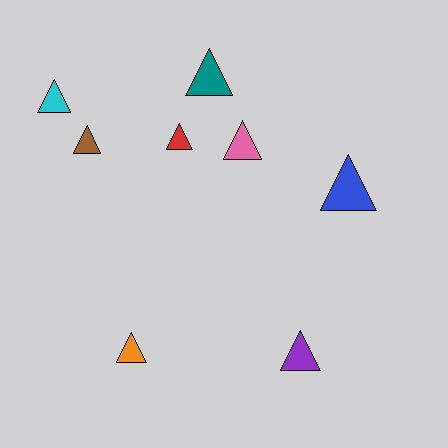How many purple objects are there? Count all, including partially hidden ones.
There is 1 purple object.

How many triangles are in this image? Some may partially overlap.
There are 8 triangles.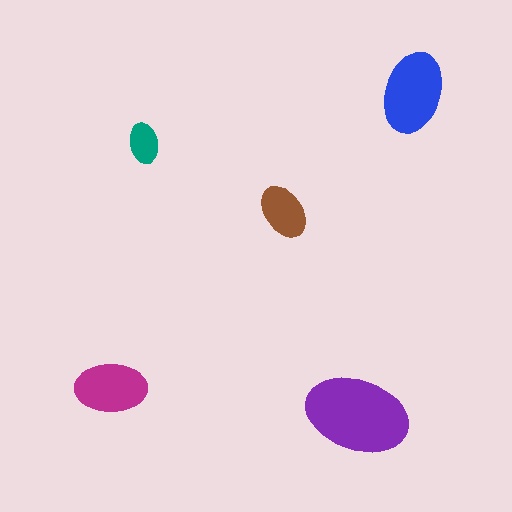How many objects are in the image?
There are 5 objects in the image.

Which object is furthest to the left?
The magenta ellipse is leftmost.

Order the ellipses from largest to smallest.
the purple one, the blue one, the magenta one, the brown one, the teal one.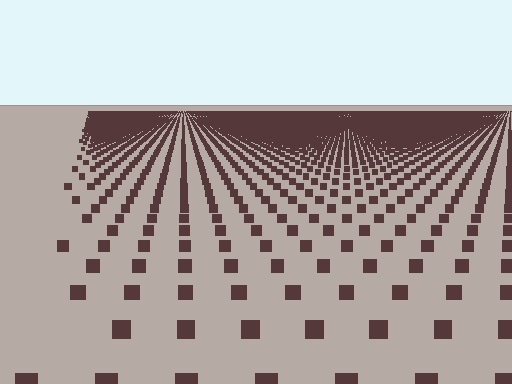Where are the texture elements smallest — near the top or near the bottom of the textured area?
Near the top.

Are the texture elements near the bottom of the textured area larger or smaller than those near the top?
Larger. Near the bottom, elements are closer to the viewer and appear at a bigger on-screen size.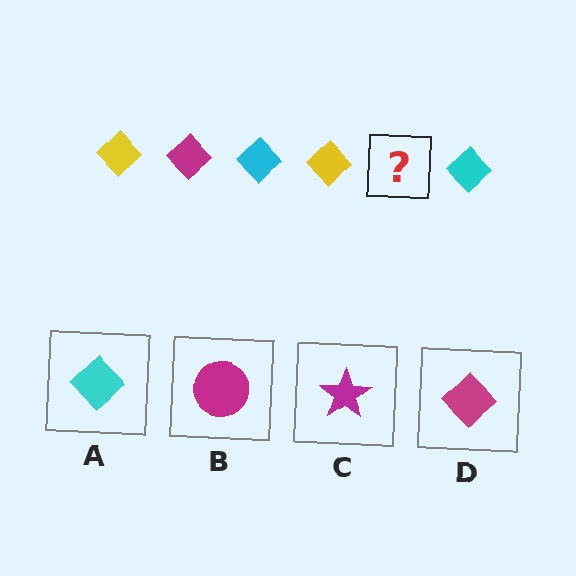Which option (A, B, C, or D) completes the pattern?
D.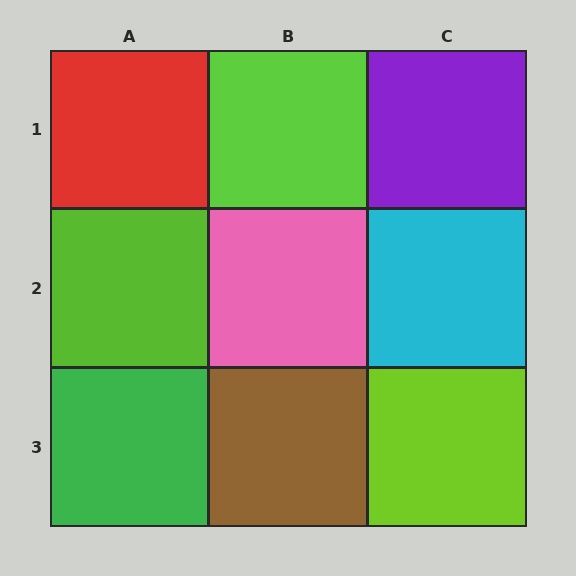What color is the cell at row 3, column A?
Green.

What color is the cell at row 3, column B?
Brown.